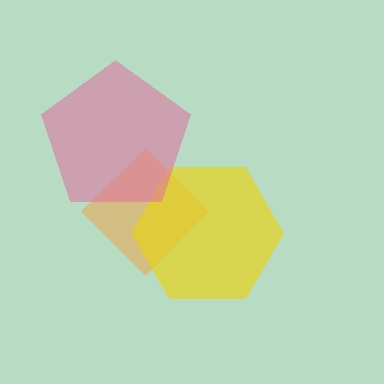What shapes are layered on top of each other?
The layered shapes are: an orange diamond, a yellow hexagon, a pink pentagon.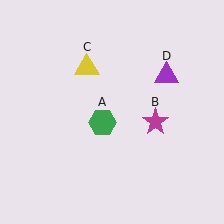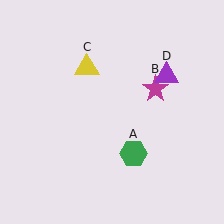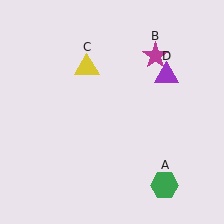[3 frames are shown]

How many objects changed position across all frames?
2 objects changed position: green hexagon (object A), magenta star (object B).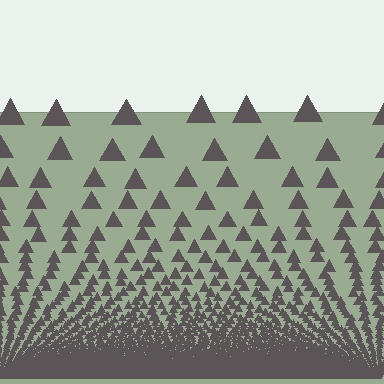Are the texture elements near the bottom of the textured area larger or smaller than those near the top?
Smaller. The gradient is inverted — elements near the bottom are smaller and denser.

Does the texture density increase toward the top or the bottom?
Density increases toward the bottom.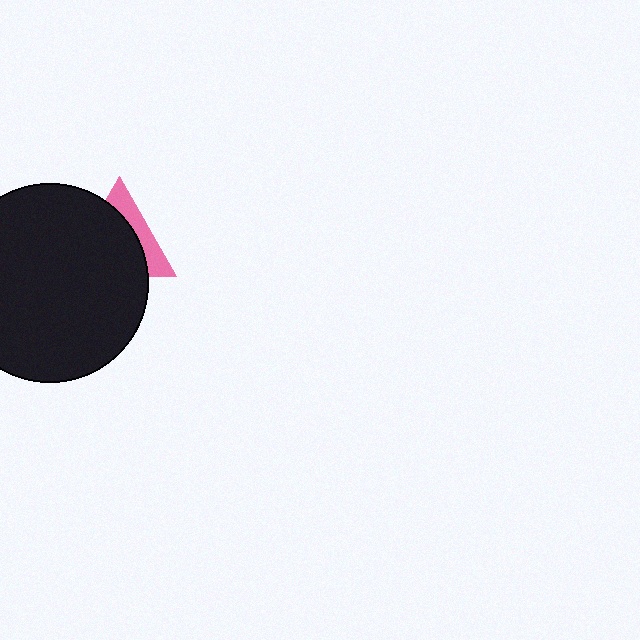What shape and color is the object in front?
The object in front is a black circle.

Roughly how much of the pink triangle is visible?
A small part of it is visible (roughly 32%).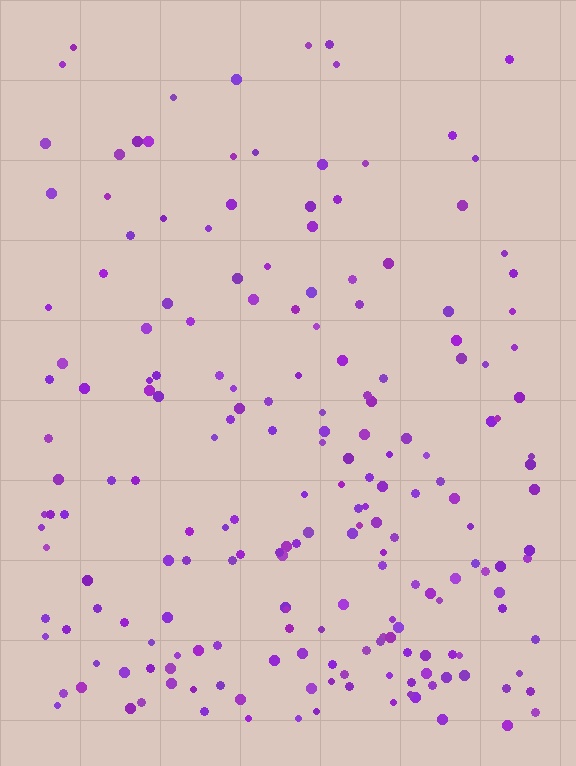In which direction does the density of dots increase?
From top to bottom, with the bottom side densest.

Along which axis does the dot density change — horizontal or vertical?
Vertical.